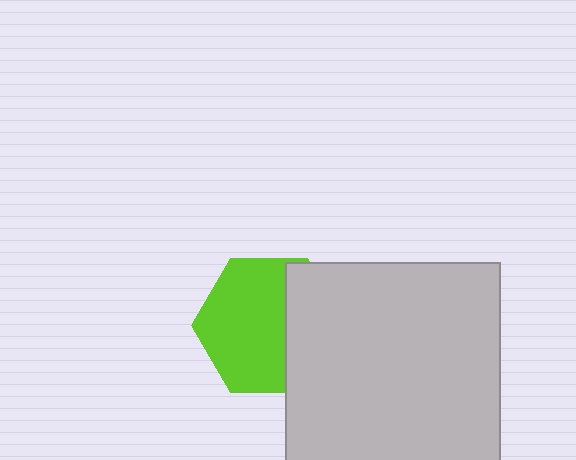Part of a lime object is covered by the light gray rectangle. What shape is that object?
It is a hexagon.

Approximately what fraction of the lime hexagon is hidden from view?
Roughly 35% of the lime hexagon is hidden behind the light gray rectangle.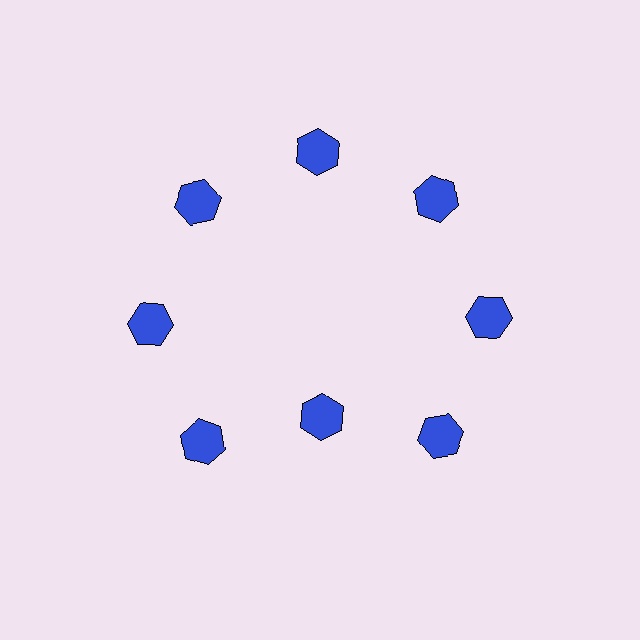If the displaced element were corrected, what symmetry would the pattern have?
It would have 8-fold rotational symmetry — the pattern would map onto itself every 45 degrees.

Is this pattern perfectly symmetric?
No. The 8 blue hexagons are arranged in a ring, but one element near the 6 o'clock position is pulled inward toward the center, breaking the 8-fold rotational symmetry.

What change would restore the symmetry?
The symmetry would be restored by moving it outward, back onto the ring so that all 8 hexagons sit at equal angles and equal distance from the center.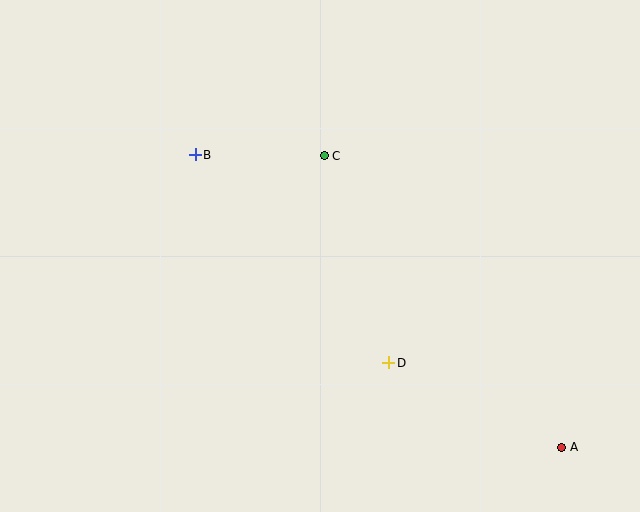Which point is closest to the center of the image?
Point C at (324, 156) is closest to the center.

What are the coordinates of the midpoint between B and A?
The midpoint between B and A is at (378, 301).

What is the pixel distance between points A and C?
The distance between A and C is 376 pixels.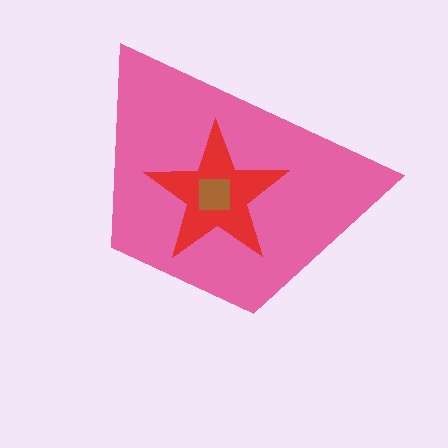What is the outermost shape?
The pink trapezoid.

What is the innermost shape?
The brown square.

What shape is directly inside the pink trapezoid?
The red star.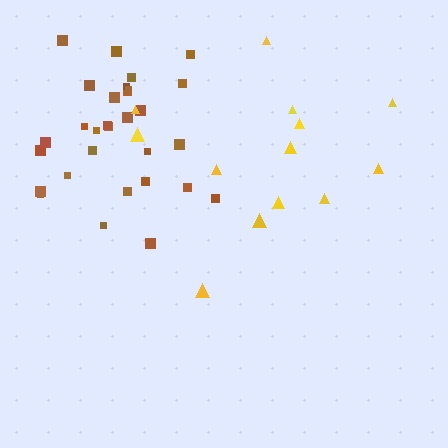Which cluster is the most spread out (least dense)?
Yellow.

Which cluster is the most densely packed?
Brown.